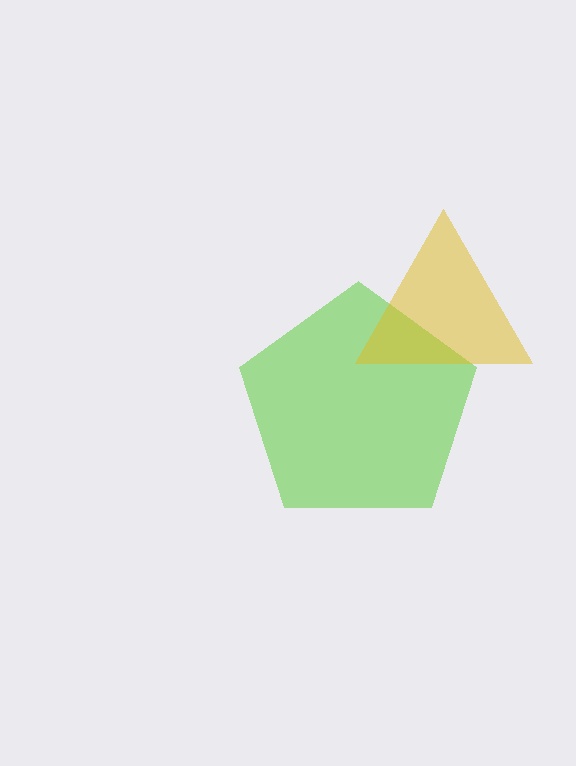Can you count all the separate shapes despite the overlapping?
Yes, there are 2 separate shapes.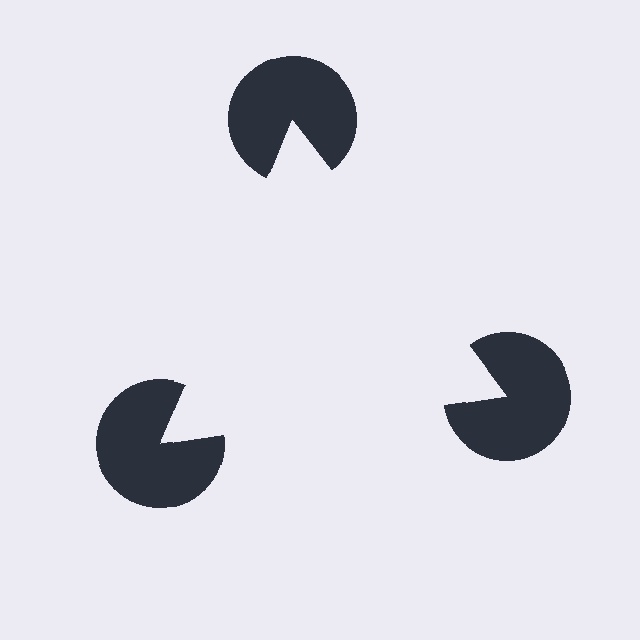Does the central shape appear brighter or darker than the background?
It typically appears slightly brighter than the background, even though no actual brightness change is drawn.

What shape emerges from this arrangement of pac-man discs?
An illusory triangle — its edges are inferred from the aligned wedge cuts in the pac-man discs, not physically drawn.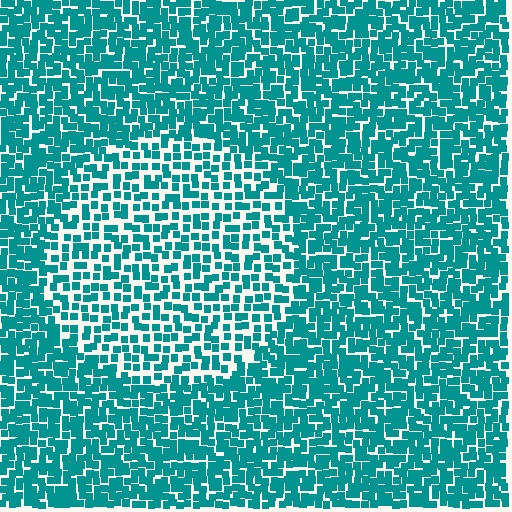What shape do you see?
I see a circle.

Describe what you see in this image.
The image contains small teal elements arranged at two different densities. A circle-shaped region is visible where the elements are less densely packed than the surrounding area.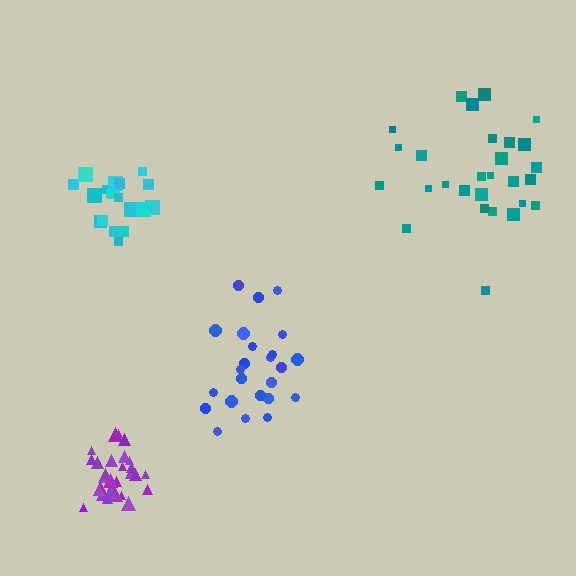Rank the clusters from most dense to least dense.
purple, cyan, blue, teal.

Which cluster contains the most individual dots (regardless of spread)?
Purple (30).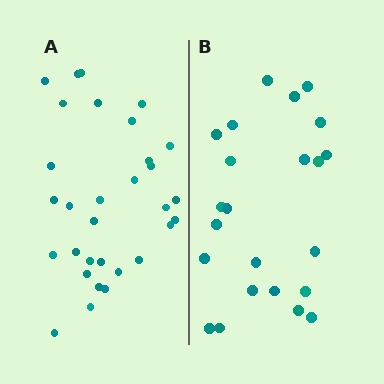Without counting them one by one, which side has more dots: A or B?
Region A (the left region) has more dots.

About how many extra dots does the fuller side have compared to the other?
Region A has roughly 8 or so more dots than region B.